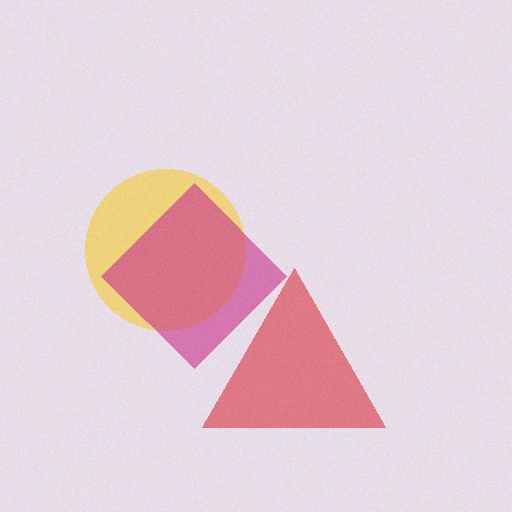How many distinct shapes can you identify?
There are 3 distinct shapes: a red triangle, a yellow circle, a magenta diamond.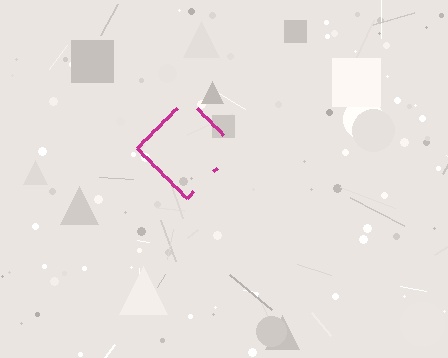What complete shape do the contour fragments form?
The contour fragments form a diamond.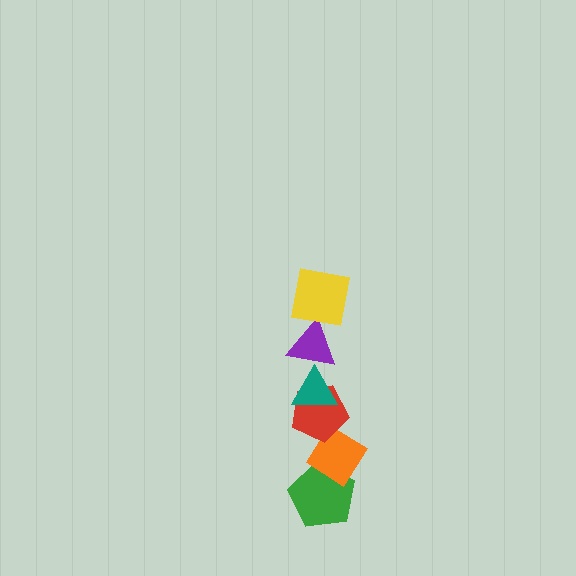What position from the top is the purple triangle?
The purple triangle is 2nd from the top.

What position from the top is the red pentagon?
The red pentagon is 4th from the top.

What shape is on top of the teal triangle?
The purple triangle is on top of the teal triangle.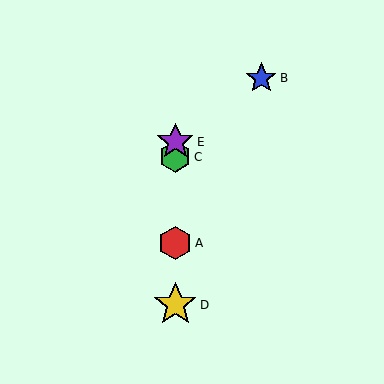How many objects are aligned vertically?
4 objects (A, C, D, E) are aligned vertically.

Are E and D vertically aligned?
Yes, both are at x≈175.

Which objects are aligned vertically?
Objects A, C, D, E are aligned vertically.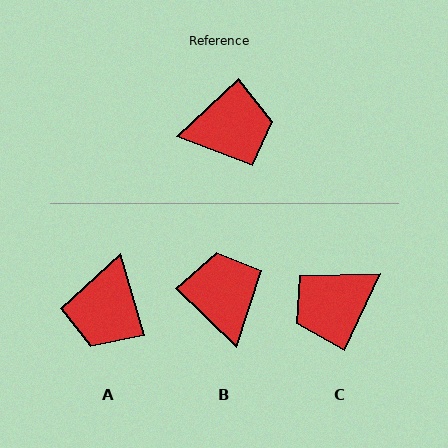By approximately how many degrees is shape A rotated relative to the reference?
Approximately 117 degrees clockwise.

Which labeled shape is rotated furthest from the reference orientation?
C, about 158 degrees away.